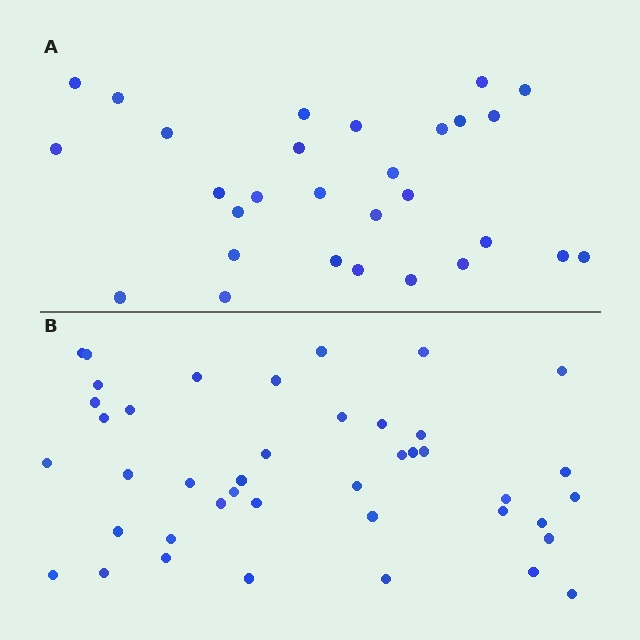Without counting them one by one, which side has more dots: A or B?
Region B (the bottom region) has more dots.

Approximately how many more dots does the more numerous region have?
Region B has approximately 15 more dots than region A.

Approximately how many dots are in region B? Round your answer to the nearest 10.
About 40 dots. (The exact count is 42, which rounds to 40.)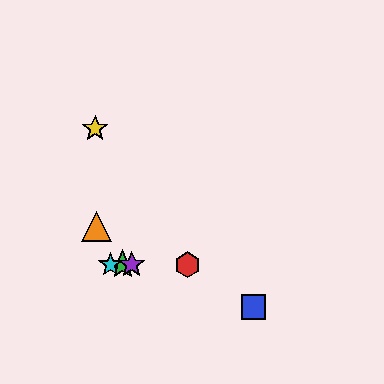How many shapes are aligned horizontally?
4 shapes (the red hexagon, the green star, the purple star, the cyan star) are aligned horizontally.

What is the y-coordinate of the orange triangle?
The orange triangle is at y≈227.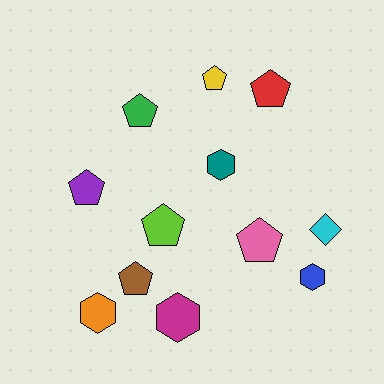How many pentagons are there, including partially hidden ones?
There are 7 pentagons.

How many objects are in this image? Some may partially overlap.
There are 12 objects.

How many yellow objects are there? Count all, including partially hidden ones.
There is 1 yellow object.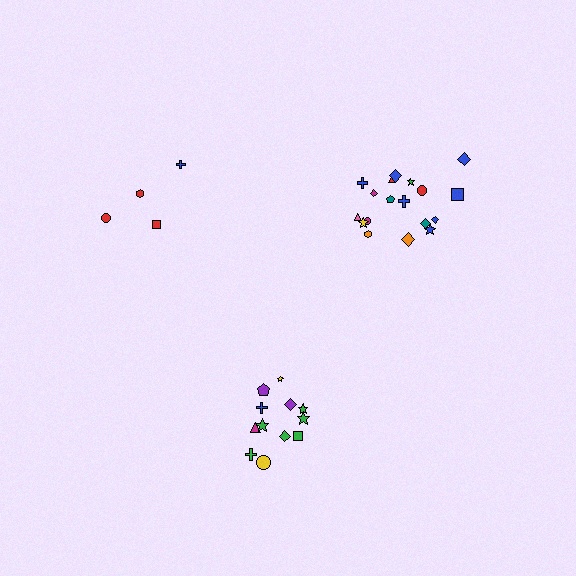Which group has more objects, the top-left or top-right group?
The top-right group.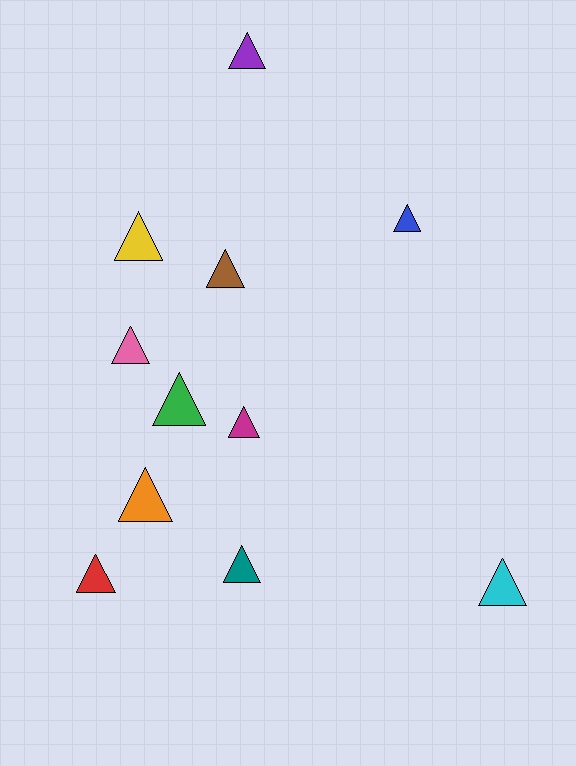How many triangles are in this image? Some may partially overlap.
There are 11 triangles.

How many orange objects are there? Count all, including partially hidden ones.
There is 1 orange object.